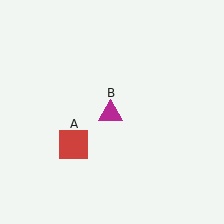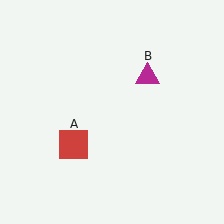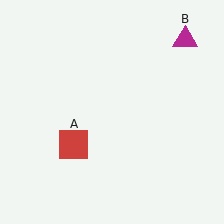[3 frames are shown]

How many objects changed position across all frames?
1 object changed position: magenta triangle (object B).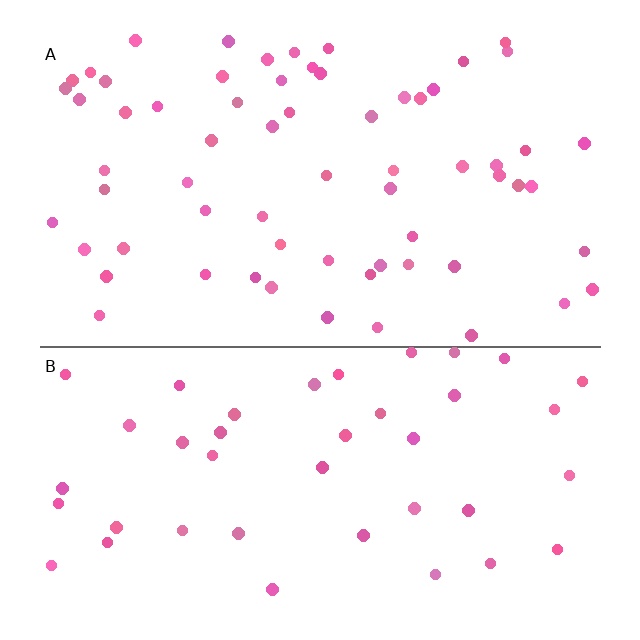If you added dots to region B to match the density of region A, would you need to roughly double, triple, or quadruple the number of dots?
Approximately double.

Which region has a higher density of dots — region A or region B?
A (the top).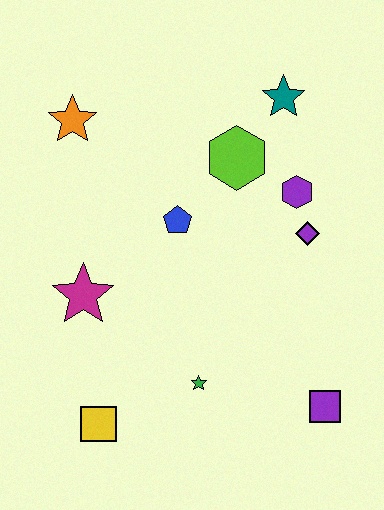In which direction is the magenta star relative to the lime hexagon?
The magenta star is to the left of the lime hexagon.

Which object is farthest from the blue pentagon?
The purple square is farthest from the blue pentagon.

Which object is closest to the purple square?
The green star is closest to the purple square.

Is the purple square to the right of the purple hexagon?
Yes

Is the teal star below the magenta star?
No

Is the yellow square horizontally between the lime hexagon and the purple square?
No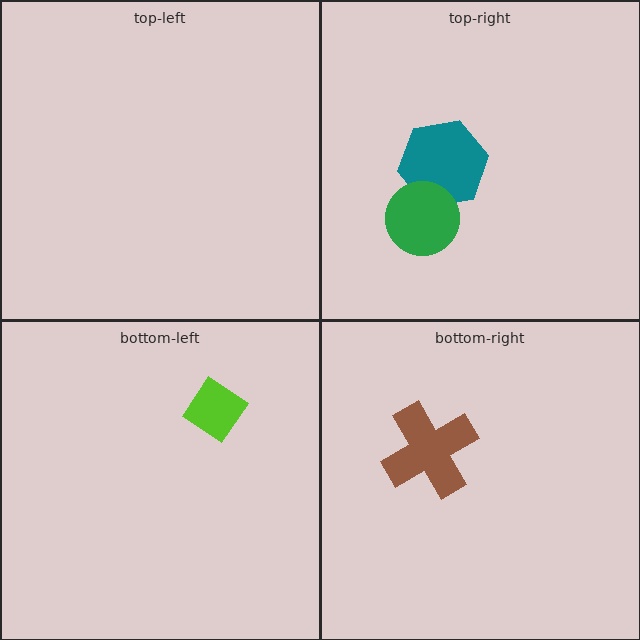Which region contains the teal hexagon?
The top-right region.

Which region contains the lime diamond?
The bottom-left region.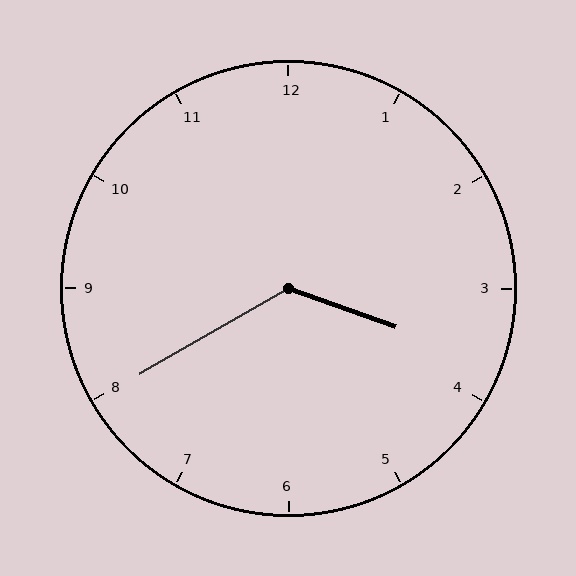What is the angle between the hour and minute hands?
Approximately 130 degrees.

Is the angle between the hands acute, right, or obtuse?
It is obtuse.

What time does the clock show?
3:40.